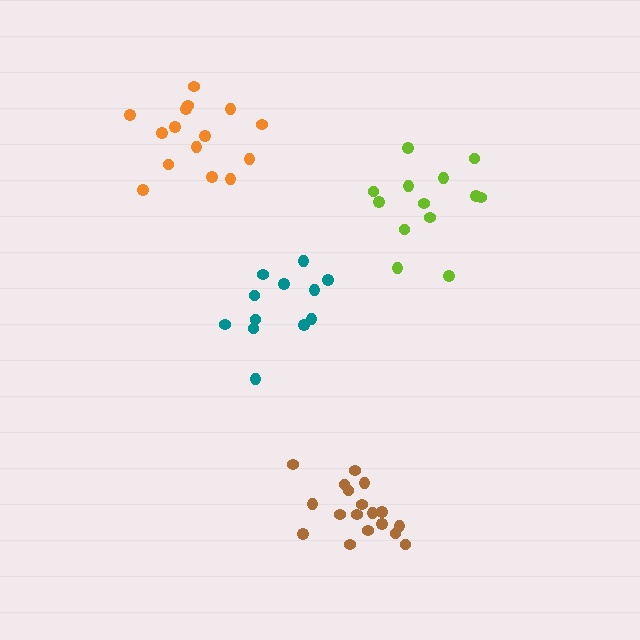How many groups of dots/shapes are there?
There are 4 groups.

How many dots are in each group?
Group 1: 15 dots, Group 2: 13 dots, Group 3: 18 dots, Group 4: 12 dots (58 total).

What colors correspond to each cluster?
The clusters are colored: orange, lime, brown, teal.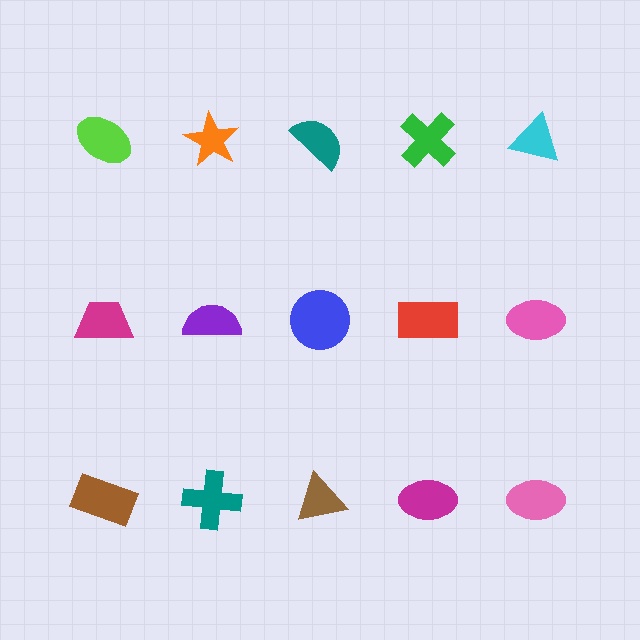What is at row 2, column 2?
A purple semicircle.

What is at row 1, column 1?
A lime ellipse.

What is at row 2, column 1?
A magenta trapezoid.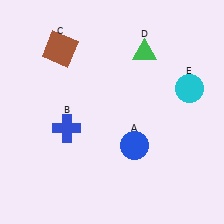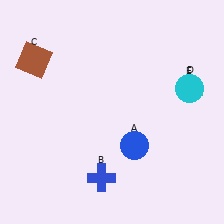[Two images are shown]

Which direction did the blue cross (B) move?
The blue cross (B) moved down.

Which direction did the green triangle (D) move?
The green triangle (D) moved right.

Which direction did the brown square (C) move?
The brown square (C) moved left.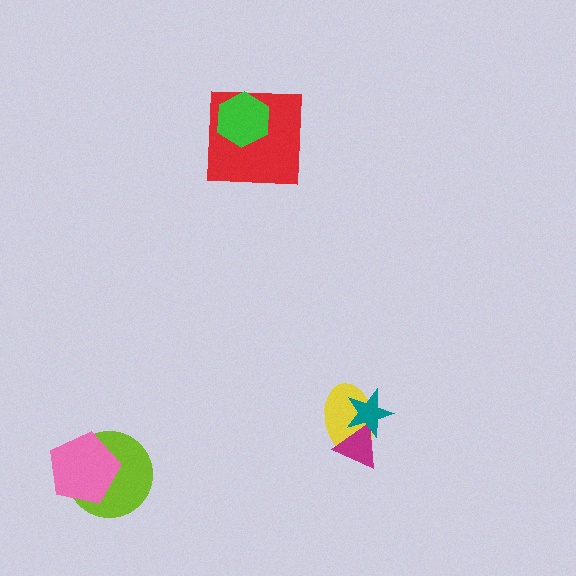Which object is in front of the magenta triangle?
The teal star is in front of the magenta triangle.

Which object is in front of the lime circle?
The pink pentagon is in front of the lime circle.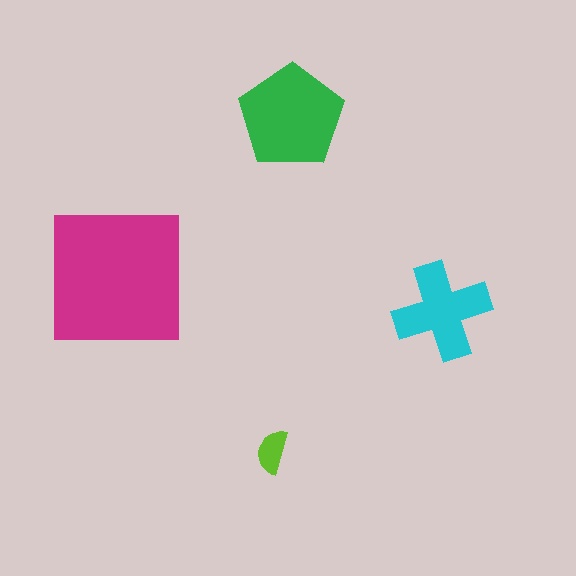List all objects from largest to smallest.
The magenta square, the green pentagon, the cyan cross, the lime semicircle.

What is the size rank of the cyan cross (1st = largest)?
3rd.